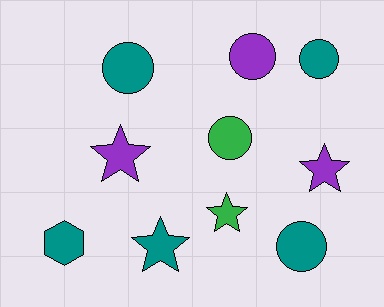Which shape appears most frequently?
Circle, with 5 objects.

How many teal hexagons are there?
There is 1 teal hexagon.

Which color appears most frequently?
Teal, with 5 objects.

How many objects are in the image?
There are 10 objects.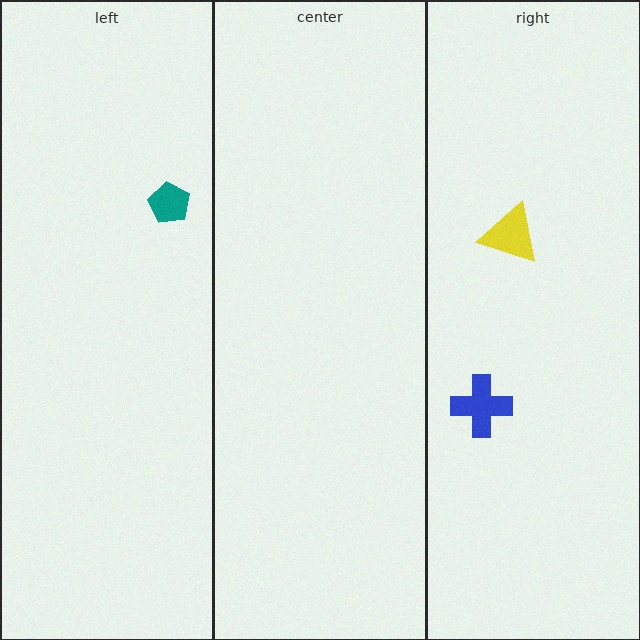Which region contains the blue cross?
The right region.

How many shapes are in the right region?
2.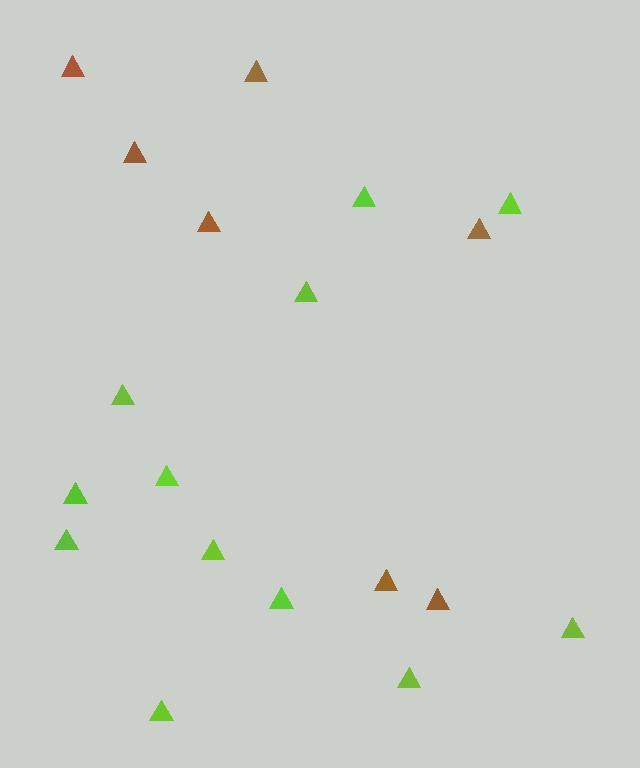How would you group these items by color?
There are 2 groups: one group of lime triangles (12) and one group of brown triangles (7).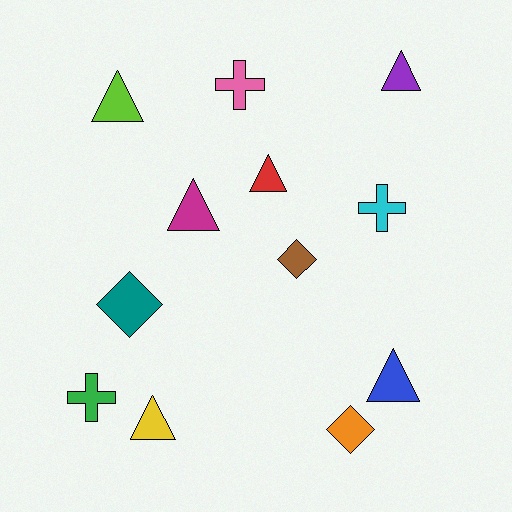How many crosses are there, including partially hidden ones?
There are 3 crosses.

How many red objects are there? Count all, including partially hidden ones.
There is 1 red object.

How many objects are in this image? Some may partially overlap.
There are 12 objects.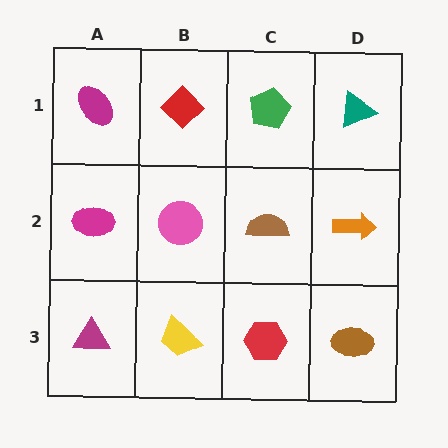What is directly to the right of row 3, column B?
A red hexagon.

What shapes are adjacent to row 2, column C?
A green pentagon (row 1, column C), a red hexagon (row 3, column C), a pink circle (row 2, column B), an orange arrow (row 2, column D).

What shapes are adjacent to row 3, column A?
A magenta ellipse (row 2, column A), a yellow trapezoid (row 3, column B).